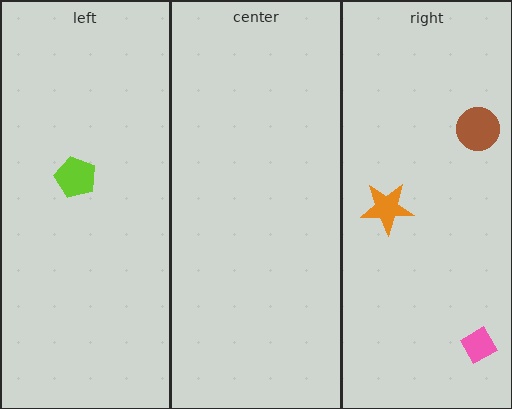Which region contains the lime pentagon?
The left region.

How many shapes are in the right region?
3.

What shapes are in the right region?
The brown circle, the orange star, the pink diamond.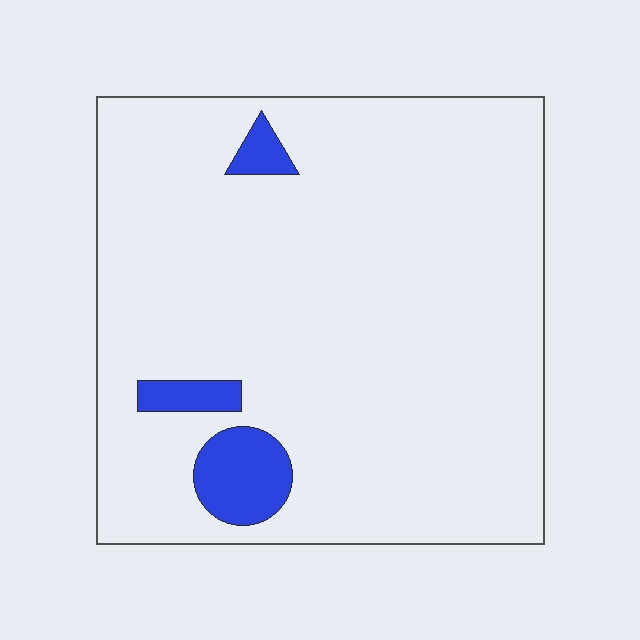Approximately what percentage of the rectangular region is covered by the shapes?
Approximately 5%.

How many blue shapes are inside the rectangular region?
3.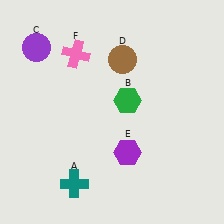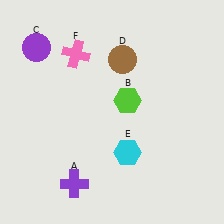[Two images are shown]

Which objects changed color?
A changed from teal to purple. B changed from green to lime. E changed from purple to cyan.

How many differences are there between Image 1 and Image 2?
There are 3 differences between the two images.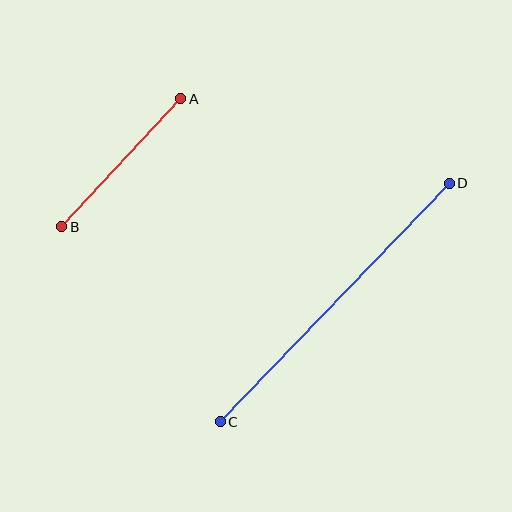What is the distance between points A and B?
The distance is approximately 175 pixels.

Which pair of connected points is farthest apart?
Points C and D are farthest apart.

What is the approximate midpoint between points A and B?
The midpoint is at approximately (121, 163) pixels.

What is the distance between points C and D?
The distance is approximately 330 pixels.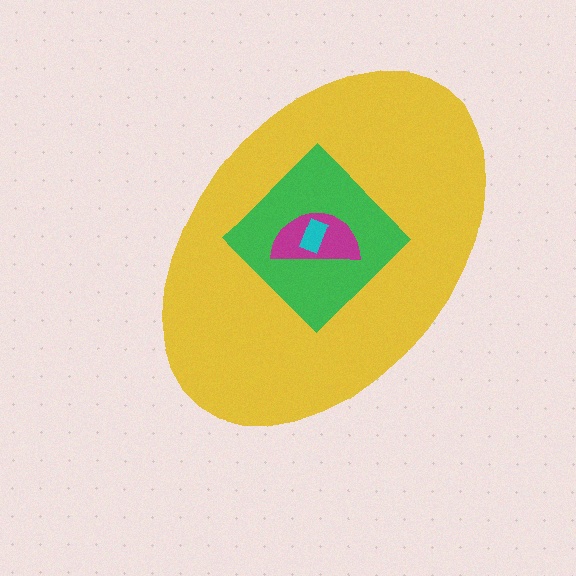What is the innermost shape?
The cyan rectangle.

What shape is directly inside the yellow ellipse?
The green diamond.